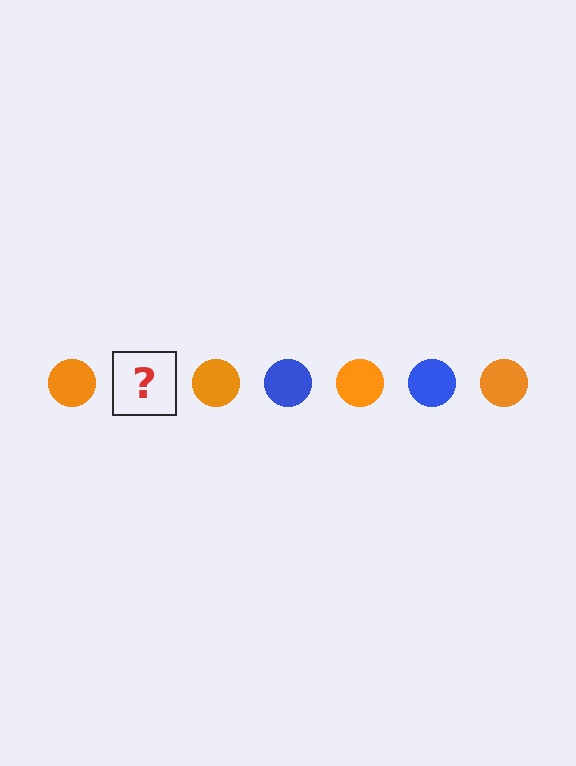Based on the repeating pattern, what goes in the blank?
The blank should be a blue circle.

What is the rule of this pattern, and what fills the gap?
The rule is that the pattern cycles through orange, blue circles. The gap should be filled with a blue circle.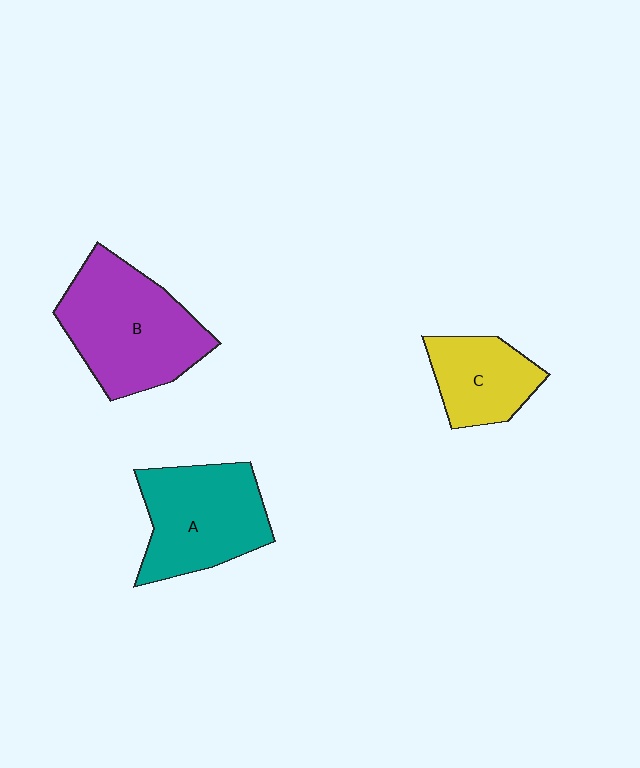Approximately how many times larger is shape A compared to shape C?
Approximately 1.5 times.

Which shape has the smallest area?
Shape C (yellow).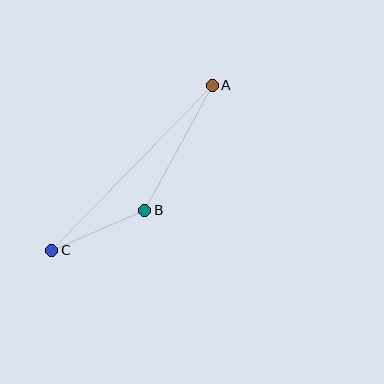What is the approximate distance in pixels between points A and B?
The distance between A and B is approximately 142 pixels.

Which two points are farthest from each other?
Points A and C are farthest from each other.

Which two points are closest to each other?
Points B and C are closest to each other.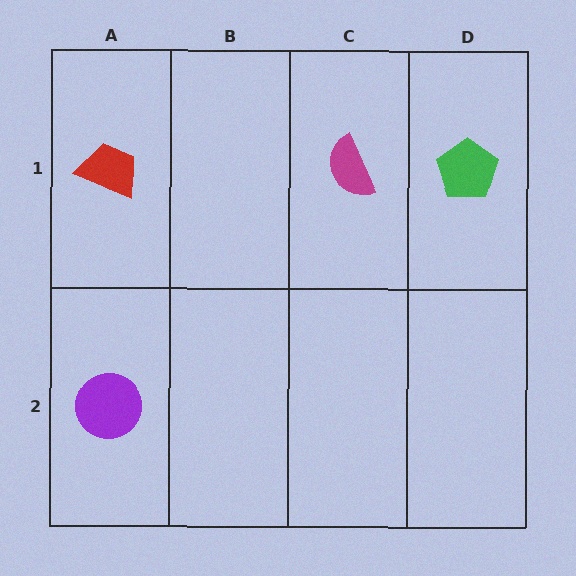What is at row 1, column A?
A red trapezoid.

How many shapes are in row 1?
3 shapes.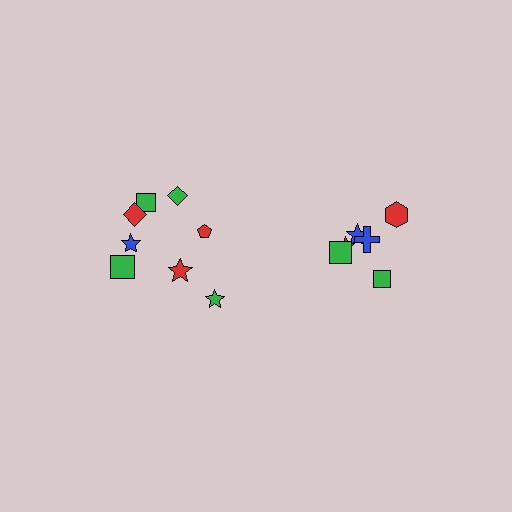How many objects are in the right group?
There are 6 objects.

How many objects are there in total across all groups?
There are 14 objects.